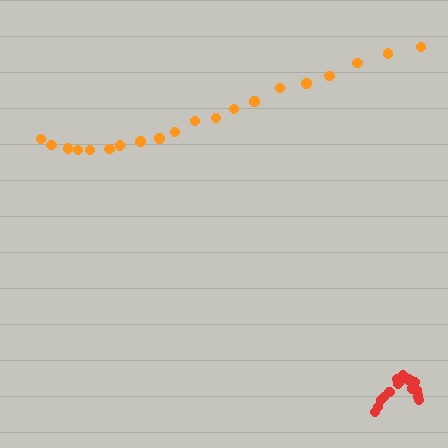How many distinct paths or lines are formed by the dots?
There are 2 distinct paths.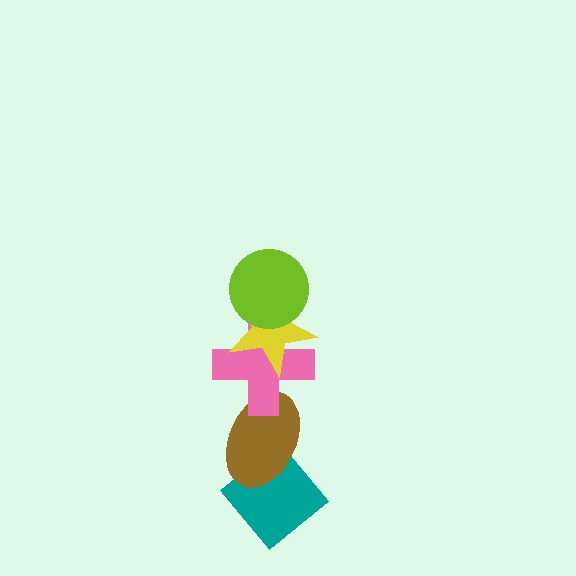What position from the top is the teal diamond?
The teal diamond is 5th from the top.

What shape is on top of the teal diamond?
The brown ellipse is on top of the teal diamond.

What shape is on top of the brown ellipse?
The pink cross is on top of the brown ellipse.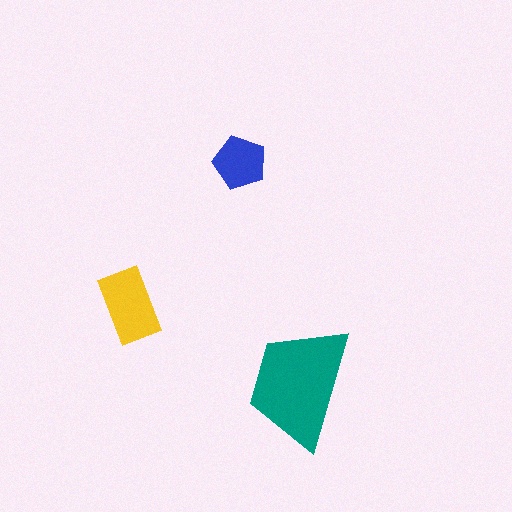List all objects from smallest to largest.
The blue pentagon, the yellow rectangle, the teal trapezoid.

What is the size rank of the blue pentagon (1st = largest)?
3rd.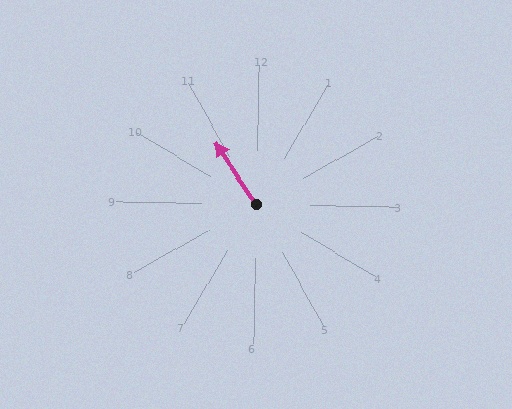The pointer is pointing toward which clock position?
Roughly 11 o'clock.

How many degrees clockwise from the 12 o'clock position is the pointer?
Approximately 326 degrees.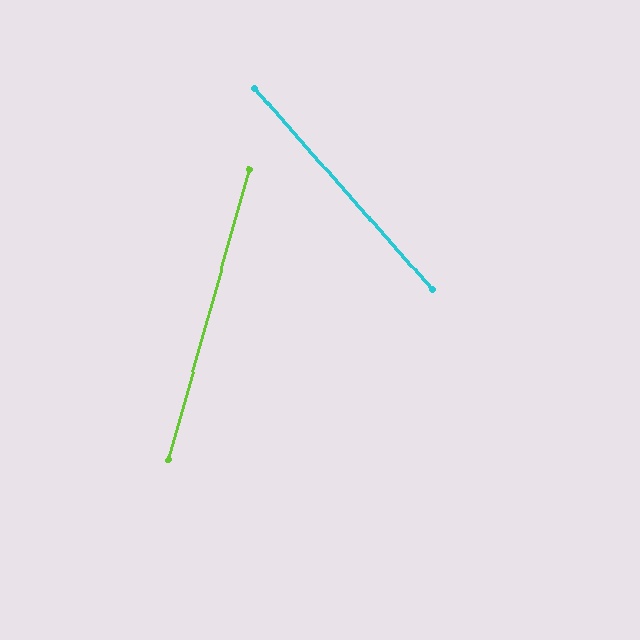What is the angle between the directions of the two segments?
Approximately 57 degrees.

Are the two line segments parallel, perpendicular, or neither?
Neither parallel nor perpendicular — they differ by about 57°.